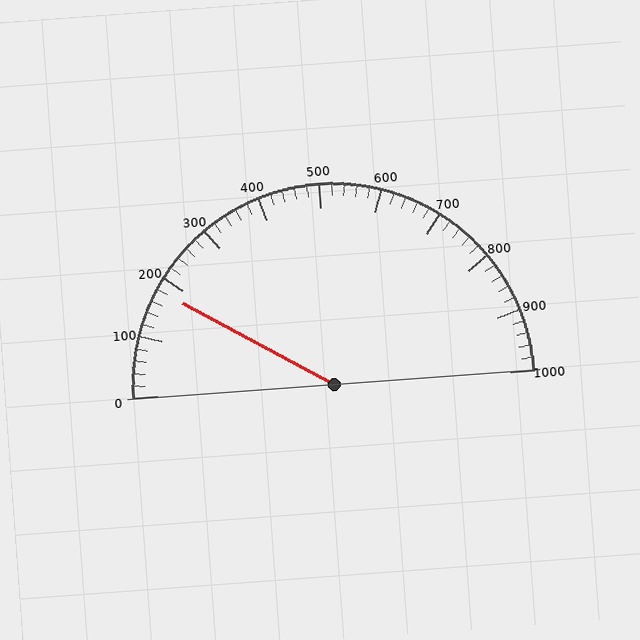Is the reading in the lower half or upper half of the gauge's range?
The reading is in the lower half of the range (0 to 1000).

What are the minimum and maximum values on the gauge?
The gauge ranges from 0 to 1000.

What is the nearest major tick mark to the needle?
The nearest major tick mark is 200.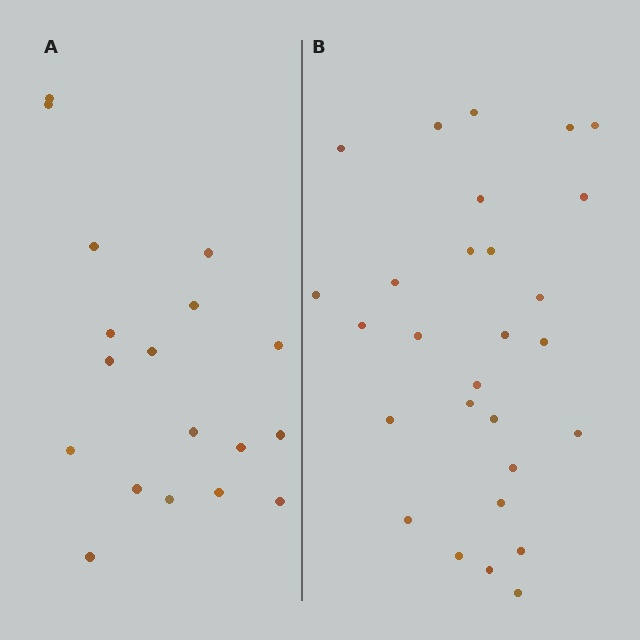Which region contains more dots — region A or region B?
Region B (the right region) has more dots.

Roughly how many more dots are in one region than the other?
Region B has roughly 10 or so more dots than region A.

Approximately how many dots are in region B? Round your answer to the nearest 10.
About 30 dots. (The exact count is 28, which rounds to 30.)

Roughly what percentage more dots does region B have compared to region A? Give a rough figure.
About 55% more.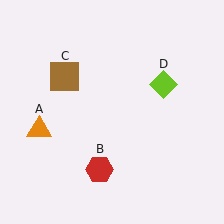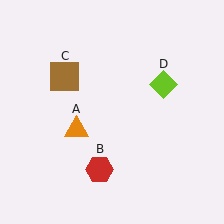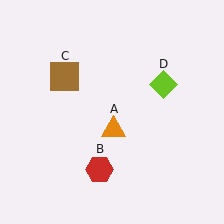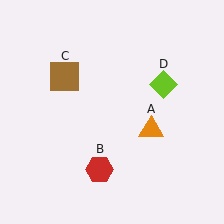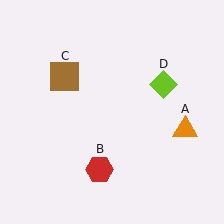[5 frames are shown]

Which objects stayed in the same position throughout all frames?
Red hexagon (object B) and brown square (object C) and lime diamond (object D) remained stationary.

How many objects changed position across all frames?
1 object changed position: orange triangle (object A).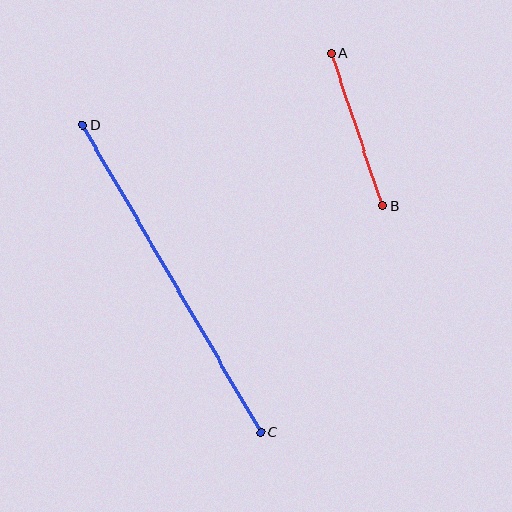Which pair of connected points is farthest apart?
Points C and D are farthest apart.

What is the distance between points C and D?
The distance is approximately 355 pixels.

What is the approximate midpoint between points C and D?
The midpoint is at approximately (171, 278) pixels.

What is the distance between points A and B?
The distance is approximately 161 pixels.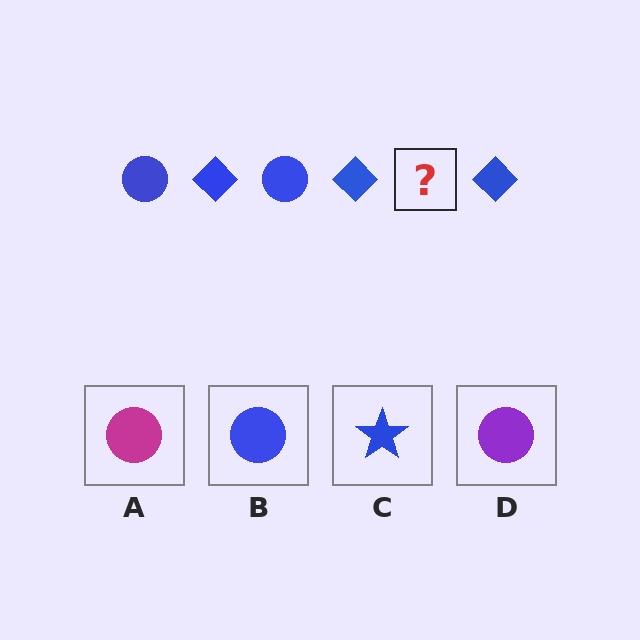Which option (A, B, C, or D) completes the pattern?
B.